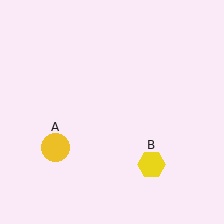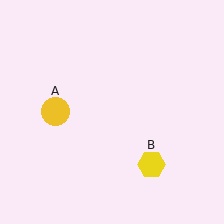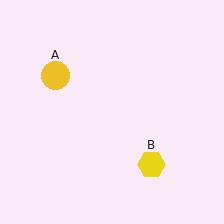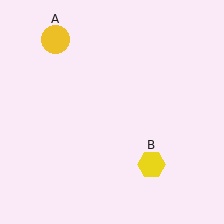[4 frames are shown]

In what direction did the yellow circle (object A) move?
The yellow circle (object A) moved up.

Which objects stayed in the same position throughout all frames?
Yellow hexagon (object B) remained stationary.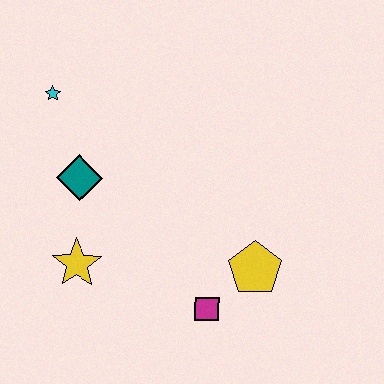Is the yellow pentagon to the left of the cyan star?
No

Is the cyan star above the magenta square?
Yes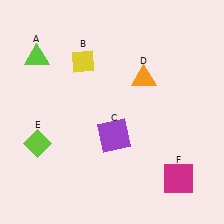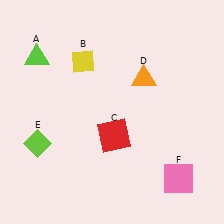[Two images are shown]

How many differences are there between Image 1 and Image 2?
There are 2 differences between the two images.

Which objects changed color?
C changed from purple to red. F changed from magenta to pink.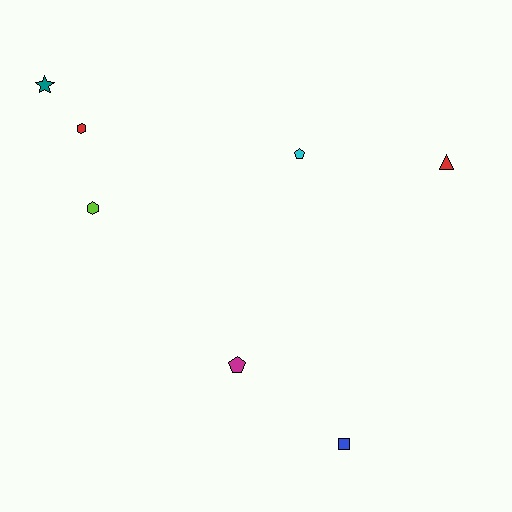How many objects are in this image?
There are 7 objects.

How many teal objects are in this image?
There is 1 teal object.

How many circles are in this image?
There are no circles.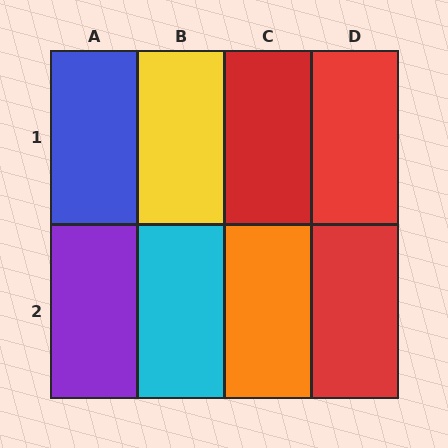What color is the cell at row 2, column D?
Red.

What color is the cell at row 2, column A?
Purple.